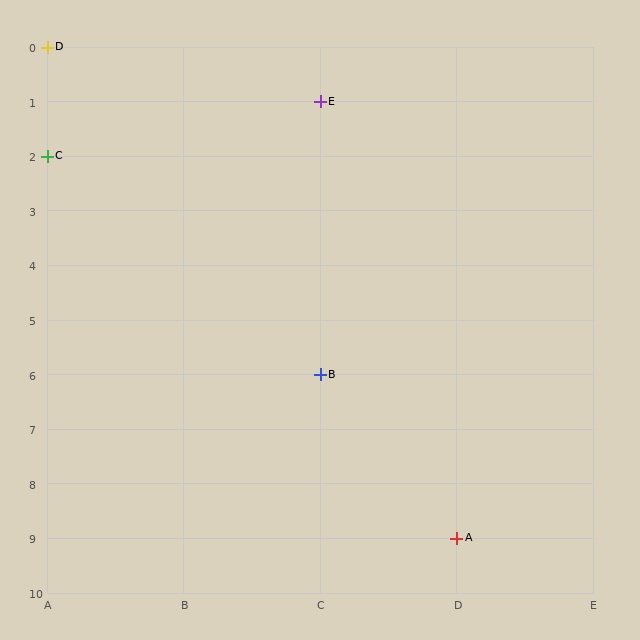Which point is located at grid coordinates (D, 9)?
Point A is at (D, 9).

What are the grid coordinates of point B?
Point B is at grid coordinates (C, 6).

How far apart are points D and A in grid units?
Points D and A are 3 columns and 9 rows apart (about 9.5 grid units diagonally).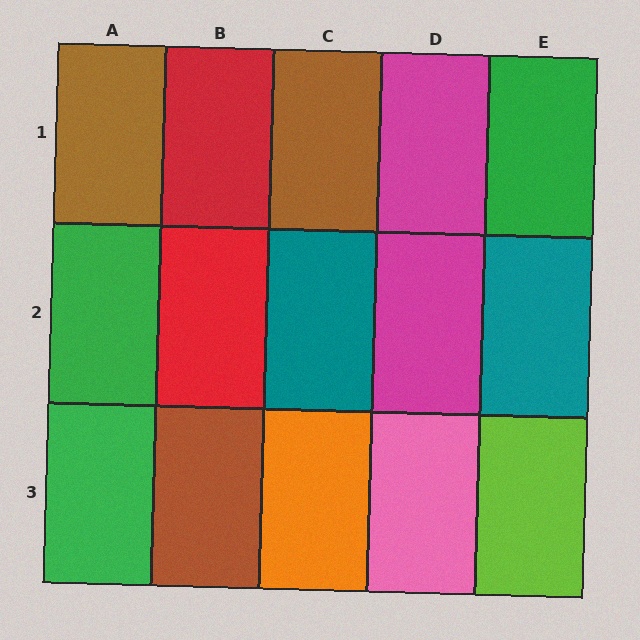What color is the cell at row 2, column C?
Teal.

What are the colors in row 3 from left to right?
Green, brown, orange, pink, lime.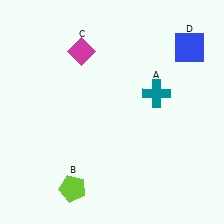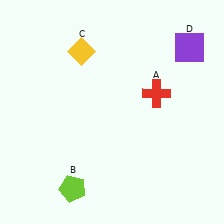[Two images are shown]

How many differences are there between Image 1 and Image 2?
There are 3 differences between the two images.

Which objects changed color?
A changed from teal to red. C changed from magenta to yellow. D changed from blue to purple.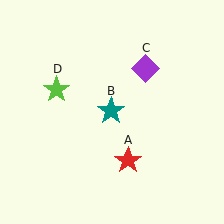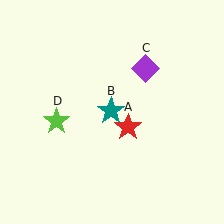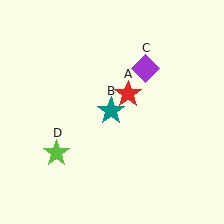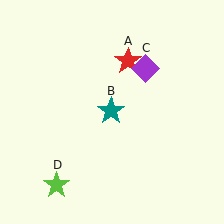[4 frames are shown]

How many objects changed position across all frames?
2 objects changed position: red star (object A), lime star (object D).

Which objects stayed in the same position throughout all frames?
Teal star (object B) and purple diamond (object C) remained stationary.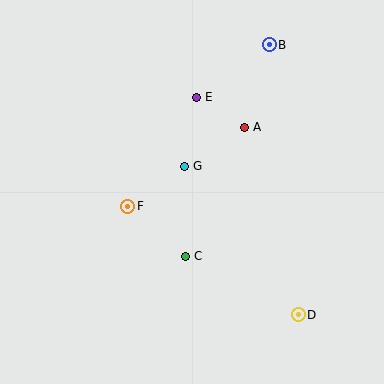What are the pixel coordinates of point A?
Point A is at (244, 127).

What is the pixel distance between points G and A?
The distance between G and A is 72 pixels.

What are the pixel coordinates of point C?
Point C is at (185, 256).